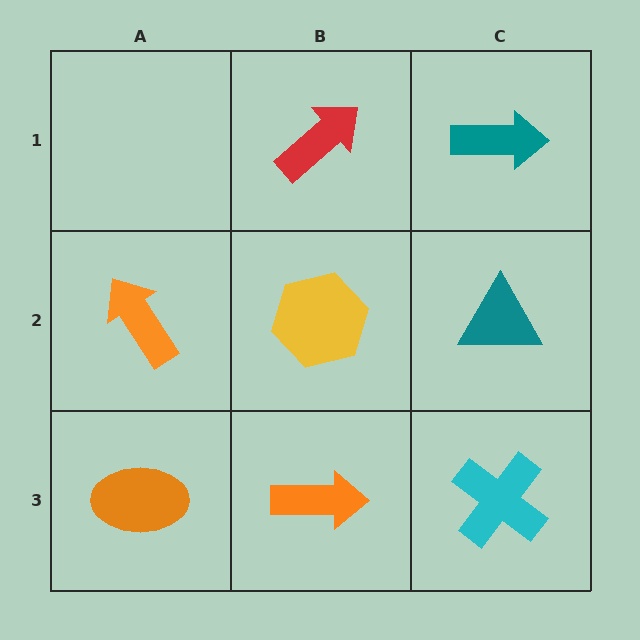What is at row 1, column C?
A teal arrow.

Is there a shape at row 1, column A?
No, that cell is empty.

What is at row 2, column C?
A teal triangle.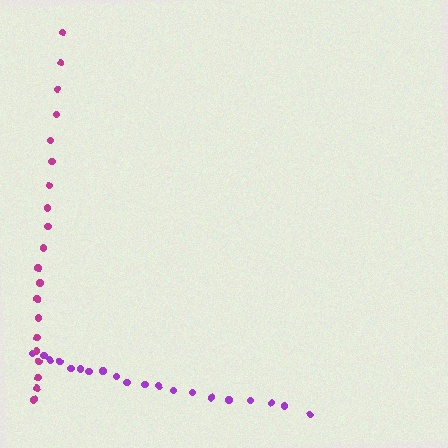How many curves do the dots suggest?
There are 2 distinct paths.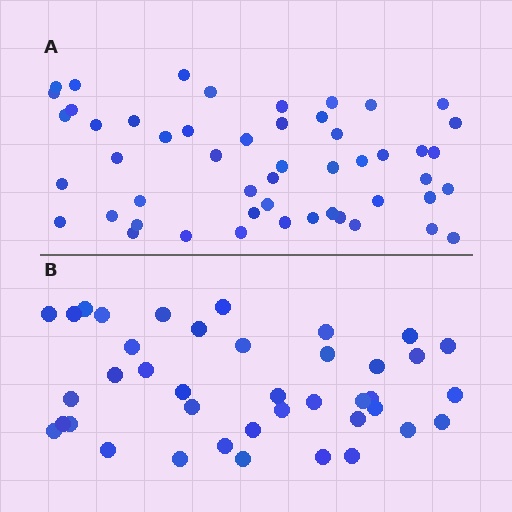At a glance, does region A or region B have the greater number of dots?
Region A (the top region) has more dots.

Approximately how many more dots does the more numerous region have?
Region A has roughly 12 or so more dots than region B.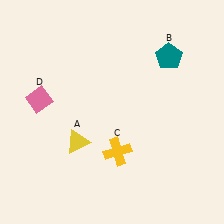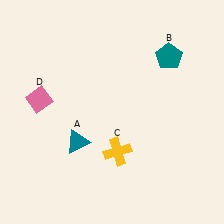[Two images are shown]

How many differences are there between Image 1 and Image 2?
There is 1 difference between the two images.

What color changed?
The triangle (A) changed from yellow in Image 1 to teal in Image 2.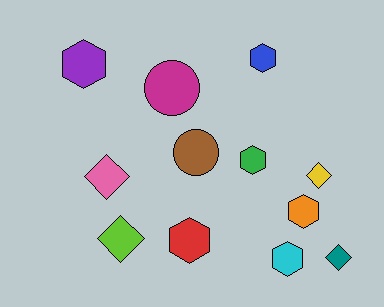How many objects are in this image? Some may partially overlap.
There are 12 objects.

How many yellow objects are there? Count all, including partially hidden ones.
There is 1 yellow object.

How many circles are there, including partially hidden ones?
There are 2 circles.